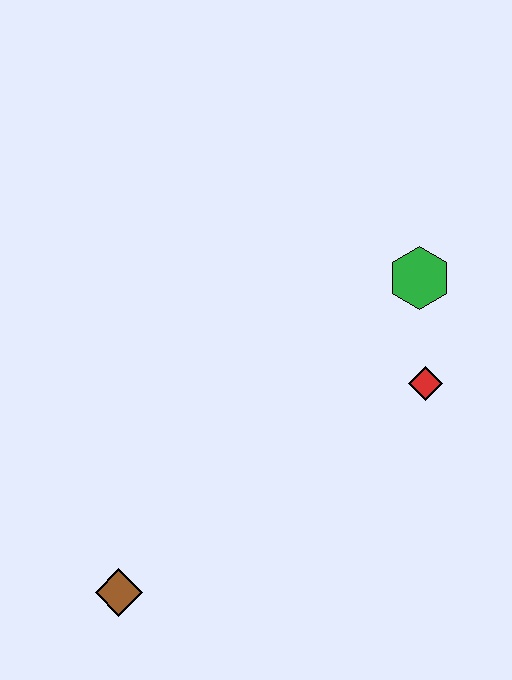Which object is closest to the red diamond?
The green hexagon is closest to the red diamond.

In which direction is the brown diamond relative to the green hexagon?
The brown diamond is below the green hexagon.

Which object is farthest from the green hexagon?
The brown diamond is farthest from the green hexagon.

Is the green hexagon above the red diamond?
Yes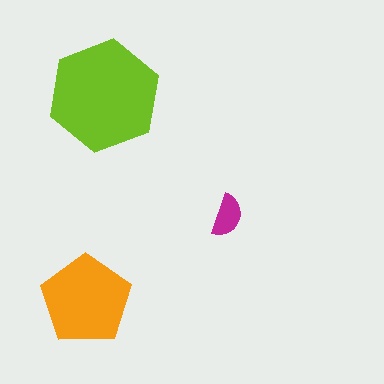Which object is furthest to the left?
The orange pentagon is leftmost.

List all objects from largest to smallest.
The lime hexagon, the orange pentagon, the magenta semicircle.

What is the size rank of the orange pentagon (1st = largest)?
2nd.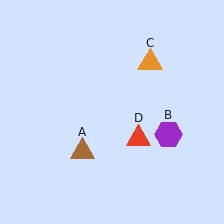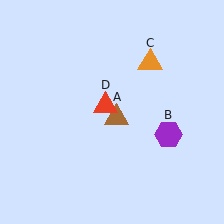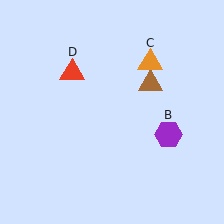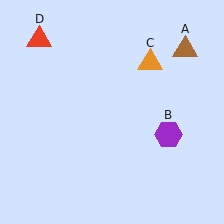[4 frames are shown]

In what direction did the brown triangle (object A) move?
The brown triangle (object A) moved up and to the right.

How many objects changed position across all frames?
2 objects changed position: brown triangle (object A), red triangle (object D).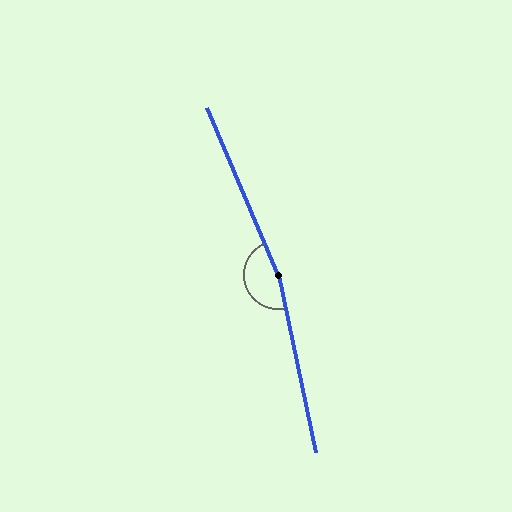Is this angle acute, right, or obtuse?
It is obtuse.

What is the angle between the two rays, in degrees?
Approximately 169 degrees.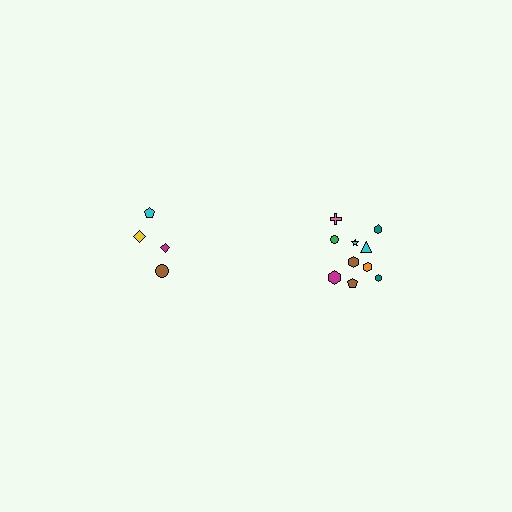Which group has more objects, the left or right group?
The right group.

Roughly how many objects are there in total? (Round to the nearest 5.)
Roughly 15 objects in total.